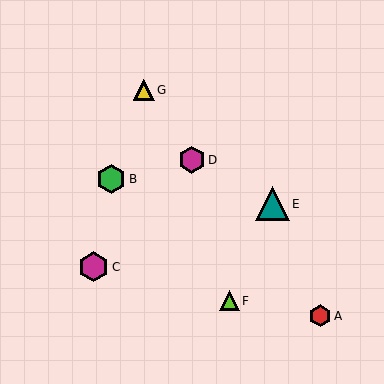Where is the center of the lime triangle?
The center of the lime triangle is at (229, 301).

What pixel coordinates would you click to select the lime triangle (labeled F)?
Click at (229, 301) to select the lime triangle F.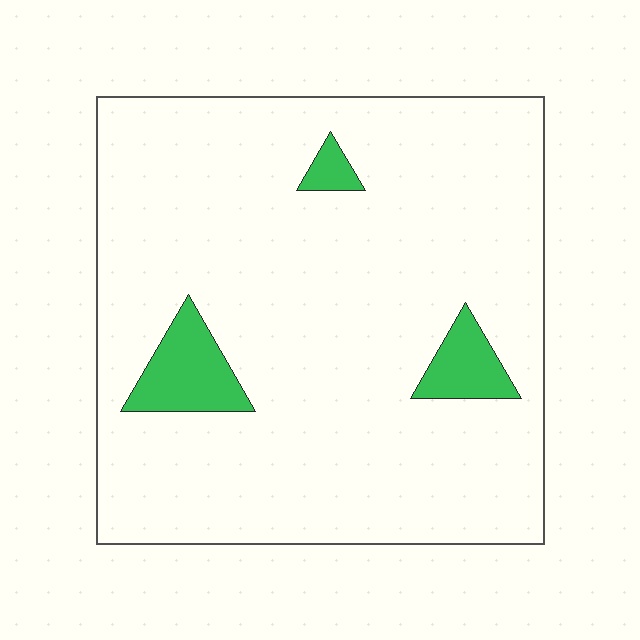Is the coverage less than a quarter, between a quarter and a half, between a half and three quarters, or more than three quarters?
Less than a quarter.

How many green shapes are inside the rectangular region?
3.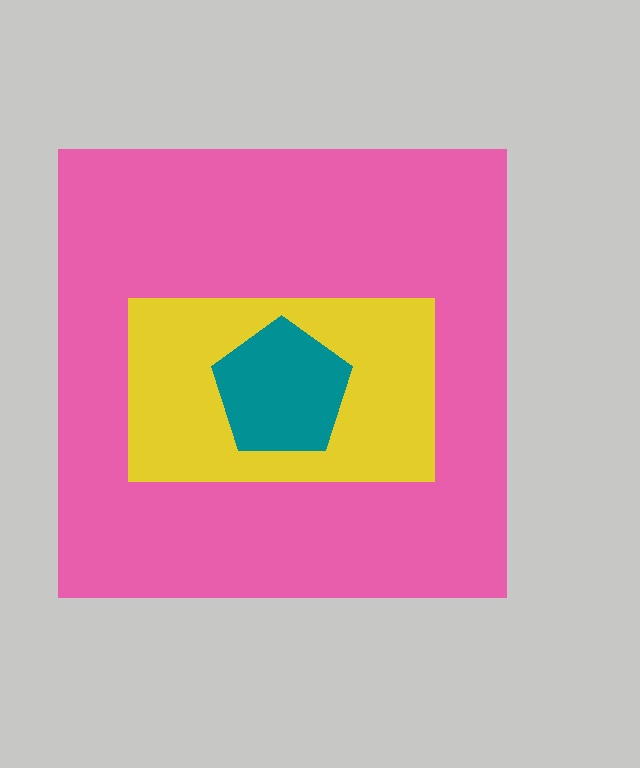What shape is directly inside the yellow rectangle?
The teal pentagon.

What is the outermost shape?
The pink square.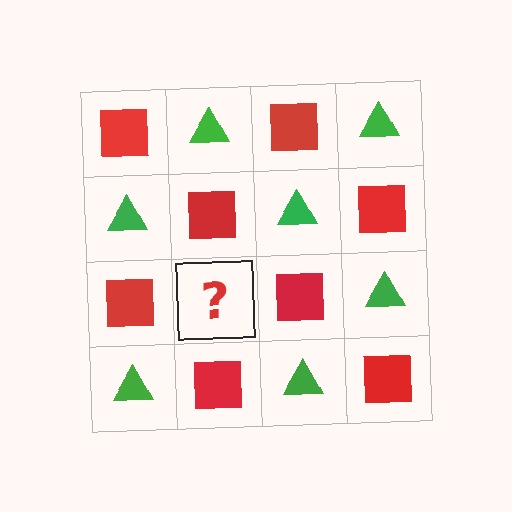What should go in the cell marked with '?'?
The missing cell should contain a green triangle.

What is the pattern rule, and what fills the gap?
The rule is that it alternates red square and green triangle in a checkerboard pattern. The gap should be filled with a green triangle.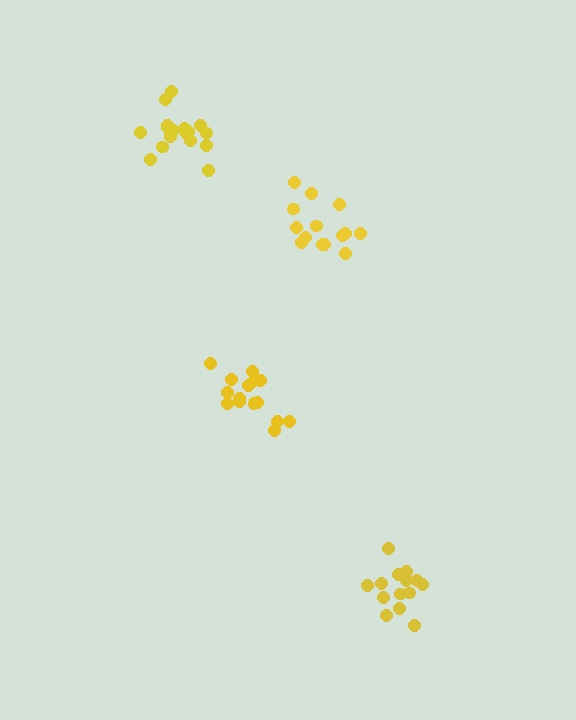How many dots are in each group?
Group 1: 14 dots, Group 2: 14 dots, Group 3: 18 dots, Group 4: 16 dots (62 total).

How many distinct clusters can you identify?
There are 4 distinct clusters.